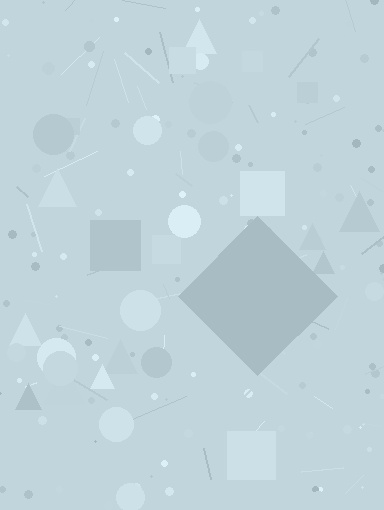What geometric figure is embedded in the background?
A diamond is embedded in the background.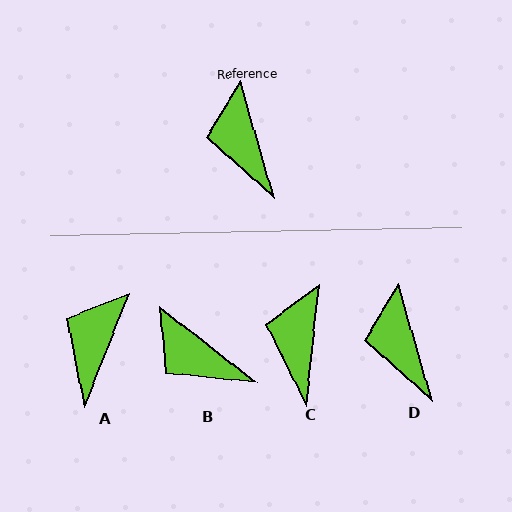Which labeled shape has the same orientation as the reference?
D.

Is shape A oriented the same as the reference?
No, it is off by about 38 degrees.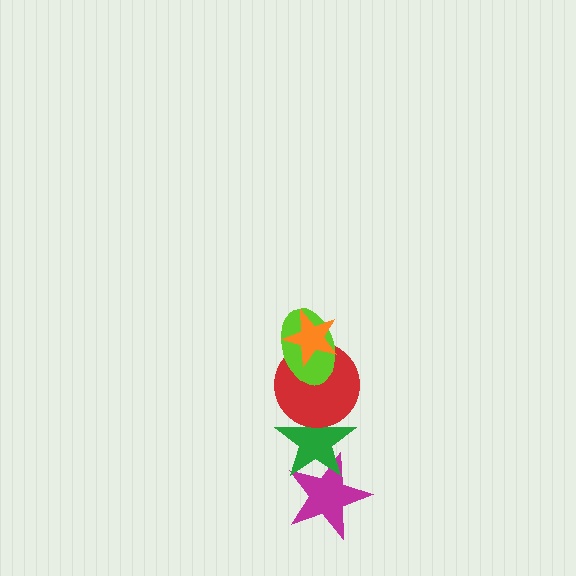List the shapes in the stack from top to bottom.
From top to bottom: the orange star, the lime ellipse, the red circle, the green star, the magenta star.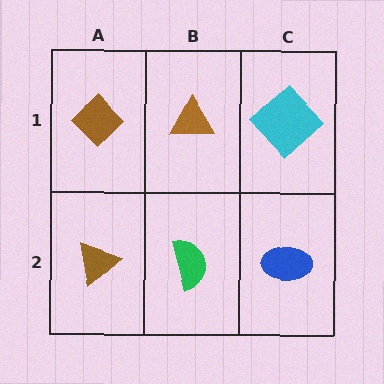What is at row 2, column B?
A green semicircle.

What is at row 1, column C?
A cyan diamond.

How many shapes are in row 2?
3 shapes.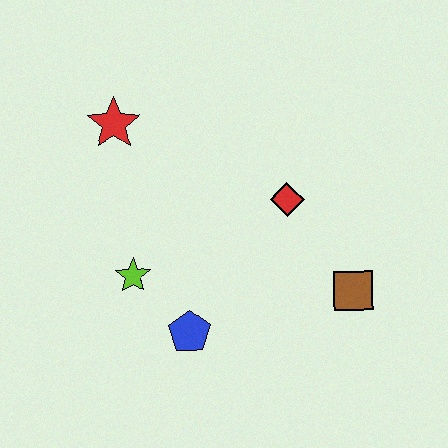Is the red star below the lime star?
No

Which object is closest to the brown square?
The red diamond is closest to the brown square.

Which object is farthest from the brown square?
The red star is farthest from the brown square.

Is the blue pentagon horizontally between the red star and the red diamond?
Yes